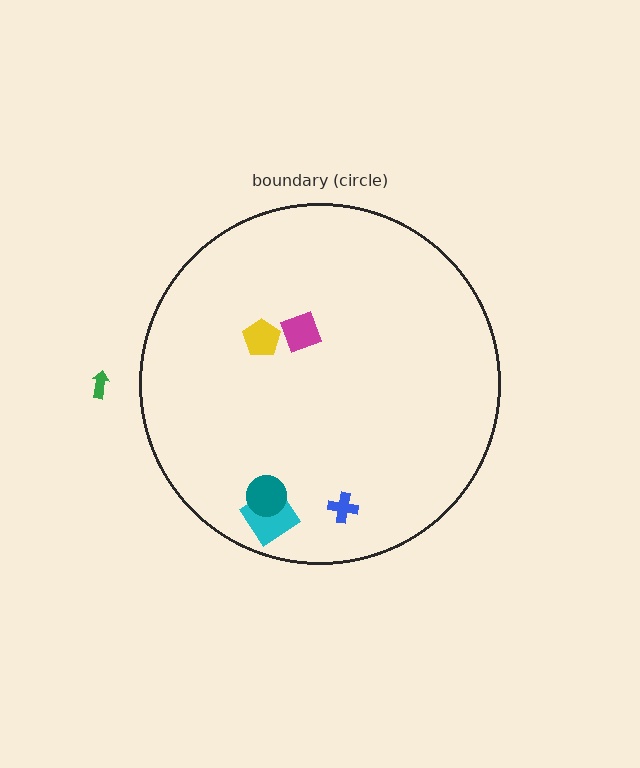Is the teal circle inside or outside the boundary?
Inside.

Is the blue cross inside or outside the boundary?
Inside.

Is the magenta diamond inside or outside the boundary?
Inside.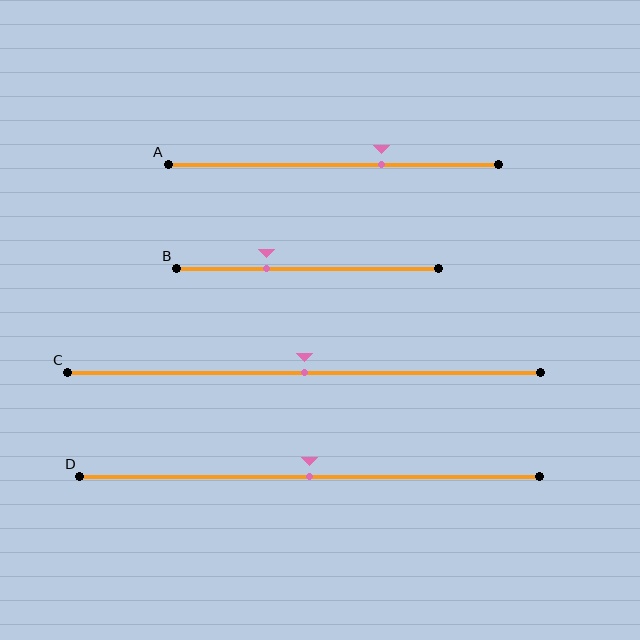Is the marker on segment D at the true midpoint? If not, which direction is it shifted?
Yes, the marker on segment D is at the true midpoint.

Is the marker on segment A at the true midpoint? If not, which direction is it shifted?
No, the marker on segment A is shifted to the right by about 14% of the segment length.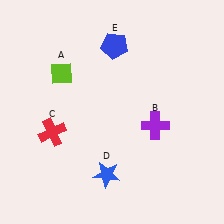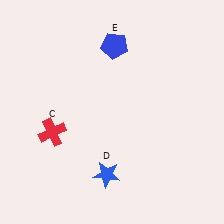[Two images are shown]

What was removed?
The purple cross (B), the lime diamond (A) were removed in Image 2.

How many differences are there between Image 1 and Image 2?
There are 2 differences between the two images.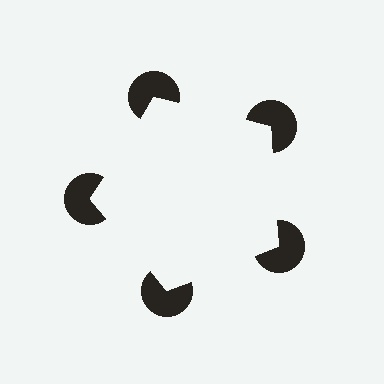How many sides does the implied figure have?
5 sides.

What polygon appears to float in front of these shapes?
An illusory pentagon — its edges are inferred from the aligned wedge cuts in the pac-man discs, not physically drawn.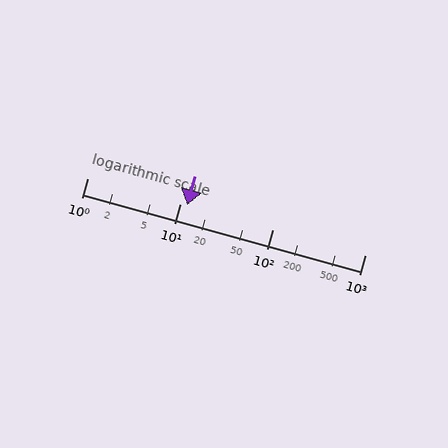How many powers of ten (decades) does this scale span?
The scale spans 3 decades, from 1 to 1000.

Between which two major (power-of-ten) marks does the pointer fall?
The pointer is between 10 and 100.